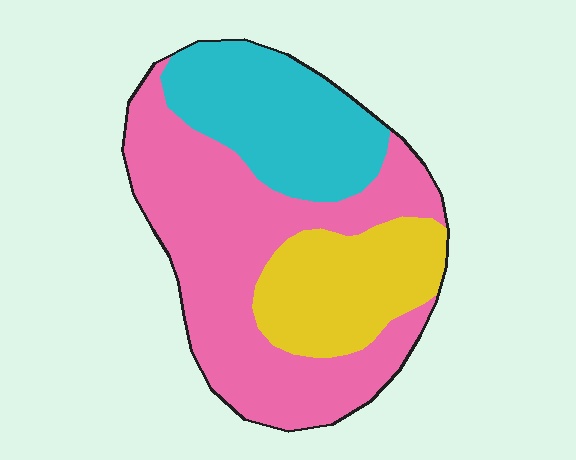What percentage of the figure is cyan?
Cyan covers about 25% of the figure.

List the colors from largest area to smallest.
From largest to smallest: pink, cyan, yellow.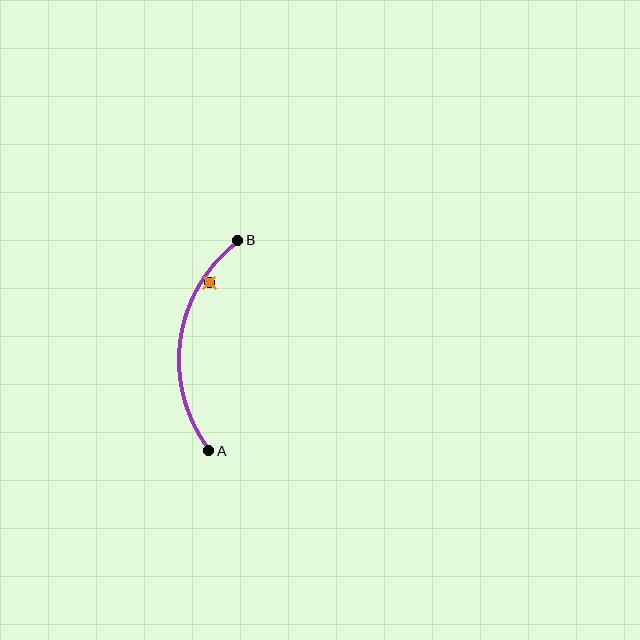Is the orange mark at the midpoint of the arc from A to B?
No — the orange mark does not lie on the arc at all. It sits slightly inside the curve.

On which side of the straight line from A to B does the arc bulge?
The arc bulges to the left of the straight line connecting A and B.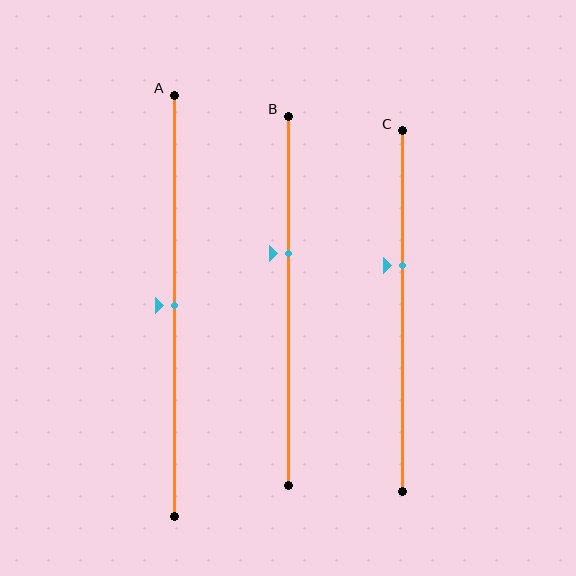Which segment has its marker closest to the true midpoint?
Segment A has its marker closest to the true midpoint.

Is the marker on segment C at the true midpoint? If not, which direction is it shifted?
No, the marker on segment C is shifted upward by about 13% of the segment length.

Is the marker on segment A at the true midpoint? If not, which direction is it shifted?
Yes, the marker on segment A is at the true midpoint.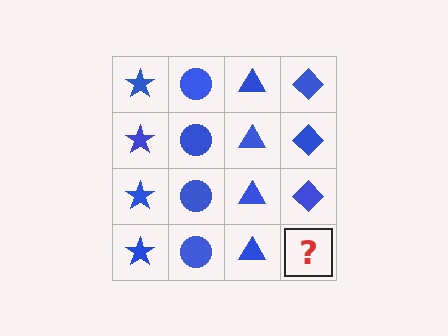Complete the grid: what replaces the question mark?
The question mark should be replaced with a blue diamond.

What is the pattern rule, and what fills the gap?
The rule is that each column has a consistent shape. The gap should be filled with a blue diamond.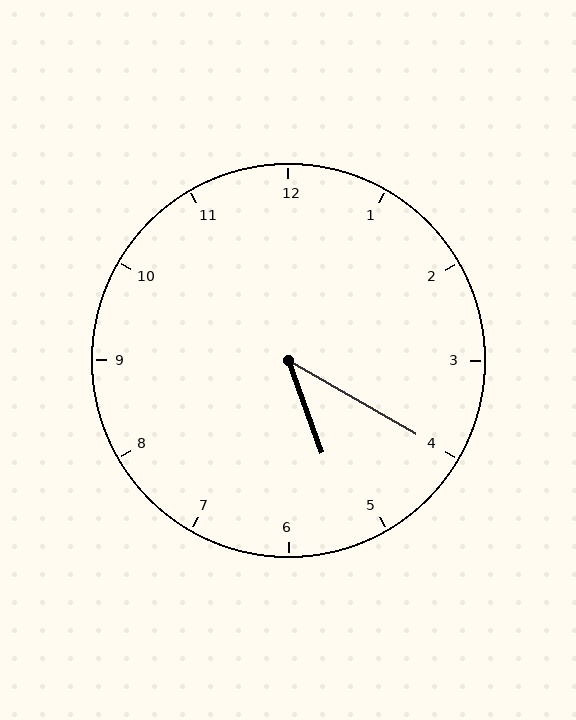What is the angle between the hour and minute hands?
Approximately 40 degrees.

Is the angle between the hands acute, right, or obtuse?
It is acute.